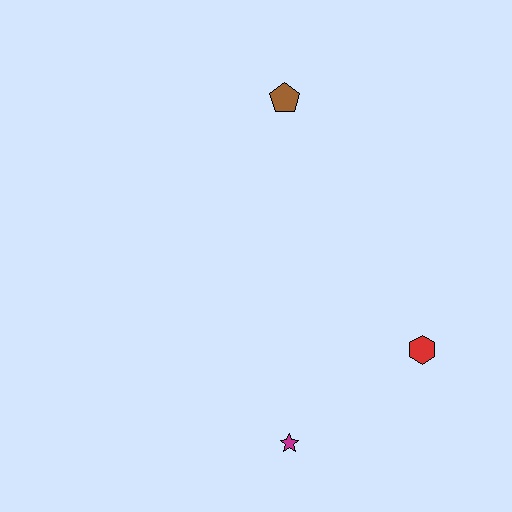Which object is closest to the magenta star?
The red hexagon is closest to the magenta star.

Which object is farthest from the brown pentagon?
The magenta star is farthest from the brown pentagon.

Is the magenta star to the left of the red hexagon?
Yes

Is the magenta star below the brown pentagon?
Yes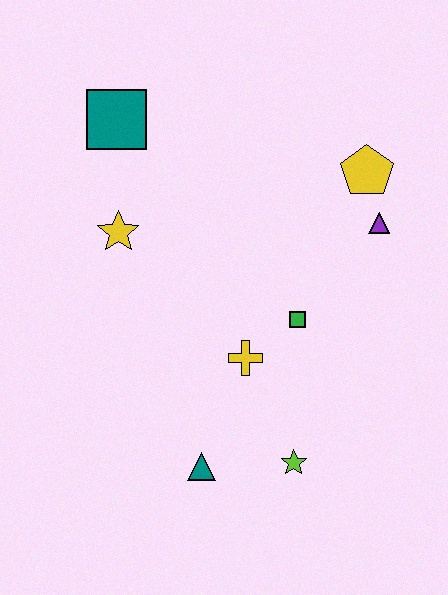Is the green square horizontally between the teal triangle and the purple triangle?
Yes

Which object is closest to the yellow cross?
The green square is closest to the yellow cross.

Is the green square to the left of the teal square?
No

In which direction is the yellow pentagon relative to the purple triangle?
The yellow pentagon is above the purple triangle.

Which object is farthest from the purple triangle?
The teal triangle is farthest from the purple triangle.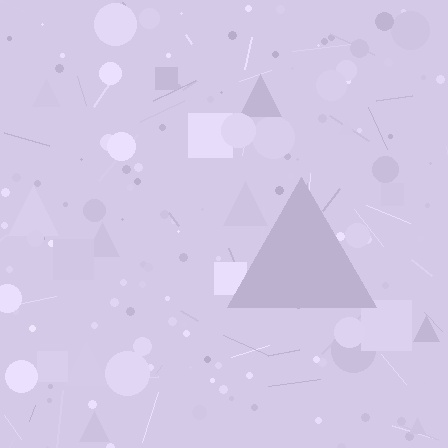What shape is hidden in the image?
A triangle is hidden in the image.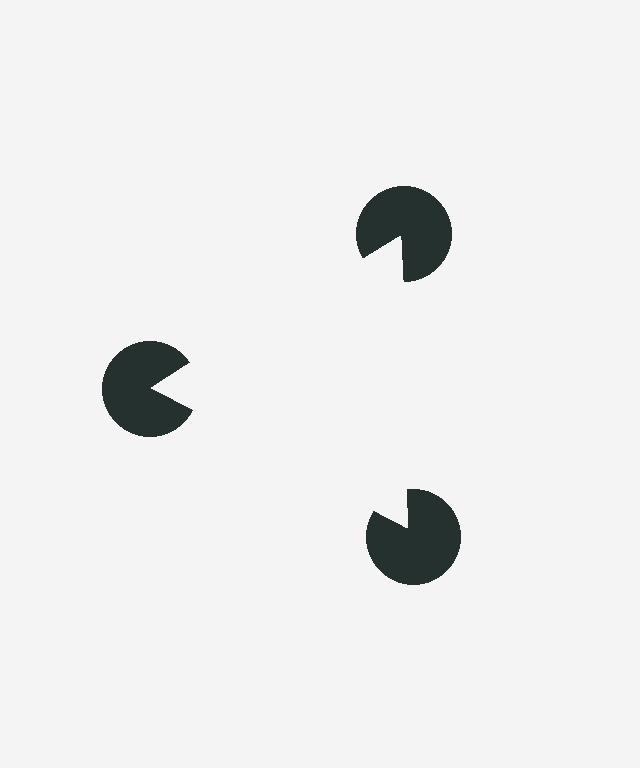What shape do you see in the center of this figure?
An illusory triangle — its edges are inferred from the aligned wedge cuts in the pac-man discs, not physically drawn.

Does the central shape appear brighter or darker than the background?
It typically appears slightly brighter than the background, even though no actual brightness change is drawn.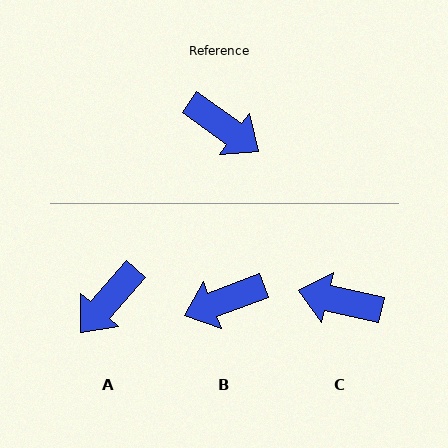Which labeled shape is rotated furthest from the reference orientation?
C, about 158 degrees away.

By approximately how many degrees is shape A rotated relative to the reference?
Approximately 96 degrees clockwise.